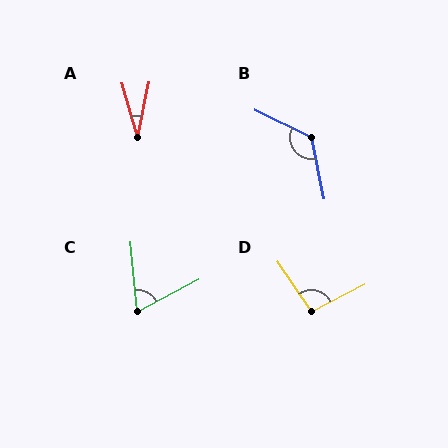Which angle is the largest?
B, at approximately 128 degrees.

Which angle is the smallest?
A, at approximately 28 degrees.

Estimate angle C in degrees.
Approximately 67 degrees.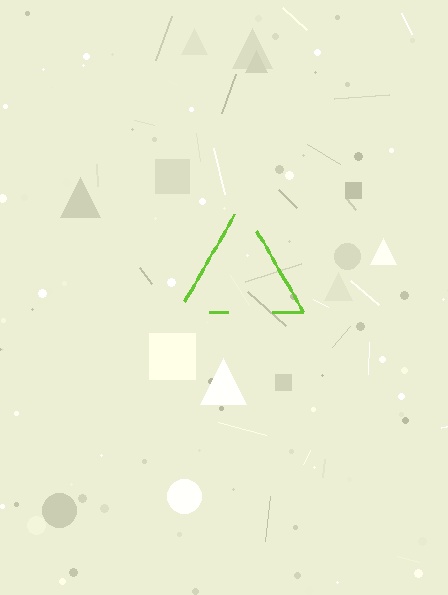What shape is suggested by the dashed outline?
The dashed outline suggests a triangle.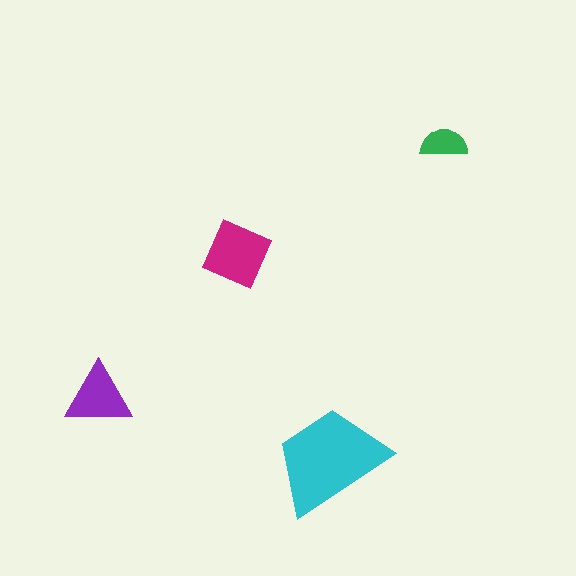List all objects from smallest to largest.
The green semicircle, the purple triangle, the magenta diamond, the cyan trapezoid.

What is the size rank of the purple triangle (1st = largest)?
3rd.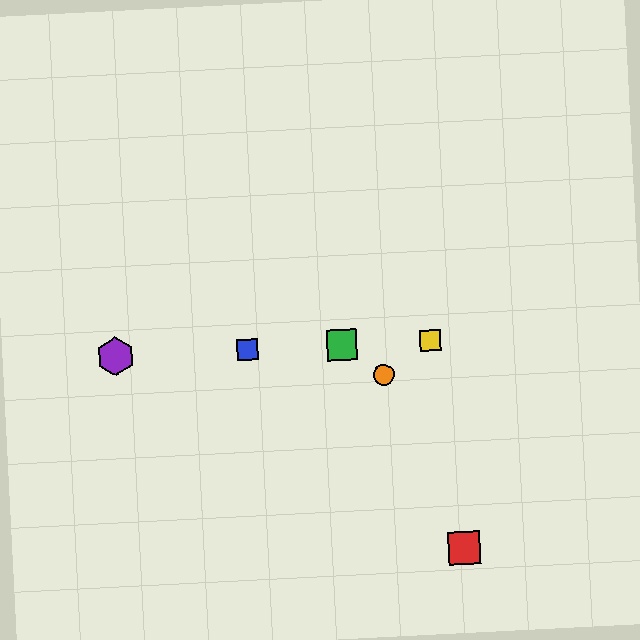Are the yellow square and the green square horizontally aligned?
Yes, both are at y≈341.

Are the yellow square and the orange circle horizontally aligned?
No, the yellow square is at y≈341 and the orange circle is at y≈375.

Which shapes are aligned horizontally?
The blue square, the green square, the yellow square, the purple hexagon are aligned horizontally.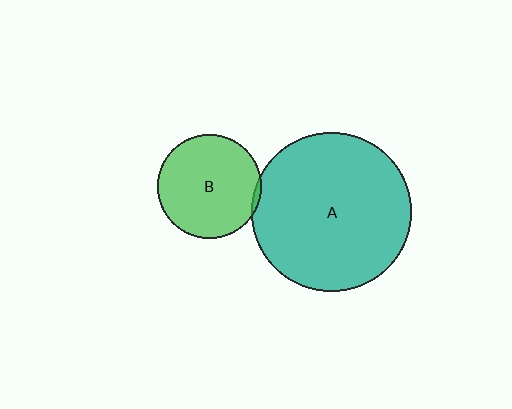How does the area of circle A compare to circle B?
Approximately 2.4 times.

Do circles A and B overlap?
Yes.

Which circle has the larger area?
Circle A (teal).